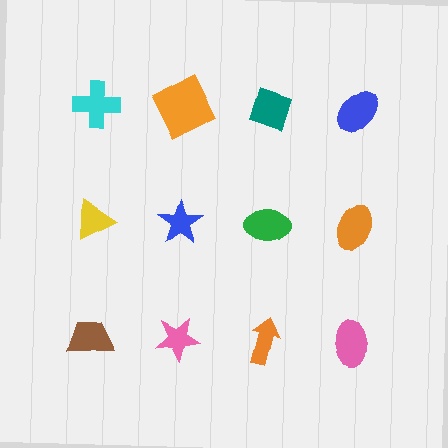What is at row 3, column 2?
A pink star.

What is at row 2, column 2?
A blue star.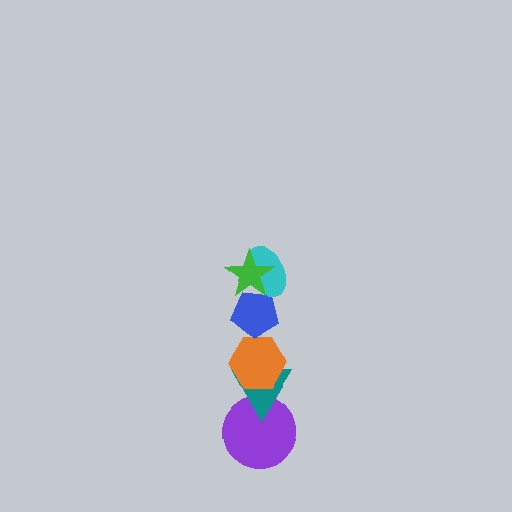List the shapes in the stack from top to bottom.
From top to bottom: the green star, the cyan ellipse, the blue pentagon, the orange hexagon, the teal triangle, the purple circle.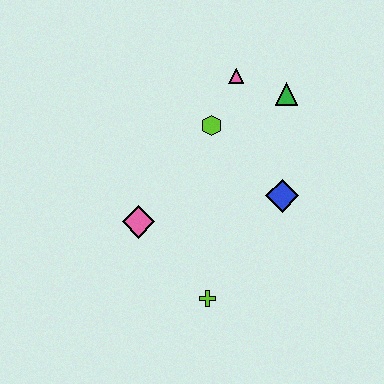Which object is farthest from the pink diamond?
The green triangle is farthest from the pink diamond.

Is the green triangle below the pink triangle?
Yes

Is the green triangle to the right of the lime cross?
Yes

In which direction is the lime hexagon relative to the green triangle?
The lime hexagon is to the left of the green triangle.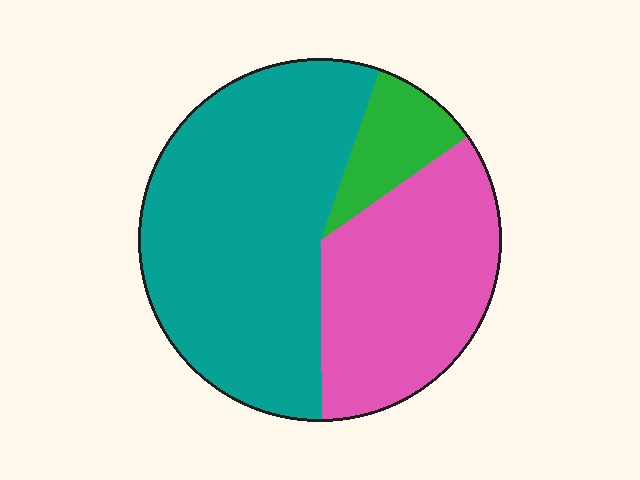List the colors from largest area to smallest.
From largest to smallest: teal, pink, green.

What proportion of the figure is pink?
Pink covers about 35% of the figure.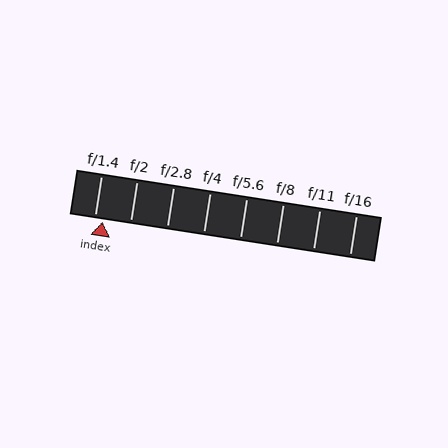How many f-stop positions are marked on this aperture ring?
There are 8 f-stop positions marked.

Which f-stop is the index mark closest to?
The index mark is closest to f/1.4.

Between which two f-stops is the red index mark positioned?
The index mark is between f/1.4 and f/2.